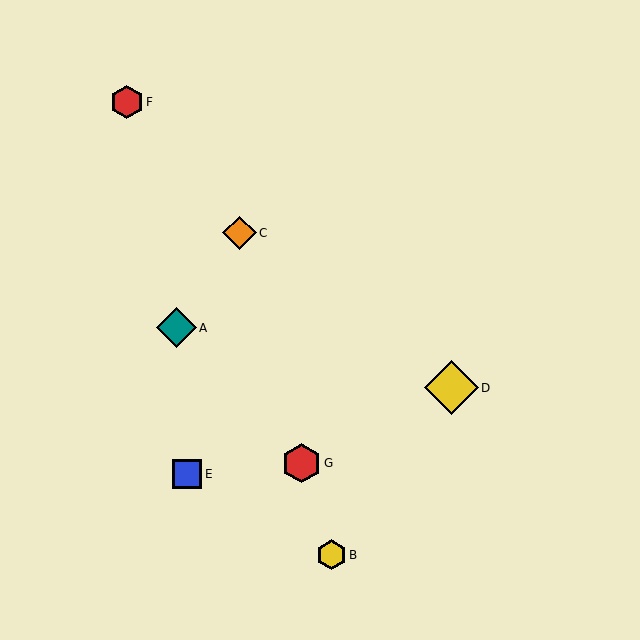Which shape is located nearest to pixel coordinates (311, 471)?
The red hexagon (labeled G) at (301, 463) is nearest to that location.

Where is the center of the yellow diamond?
The center of the yellow diamond is at (452, 388).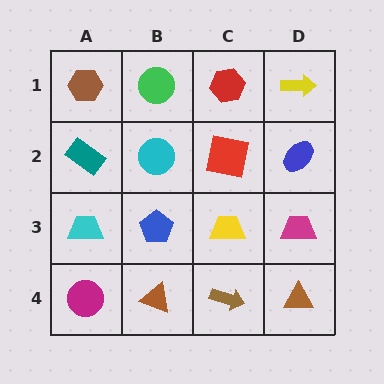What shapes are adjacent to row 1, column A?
A teal rectangle (row 2, column A), a green circle (row 1, column B).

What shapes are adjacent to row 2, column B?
A green circle (row 1, column B), a blue pentagon (row 3, column B), a teal rectangle (row 2, column A), a red square (row 2, column C).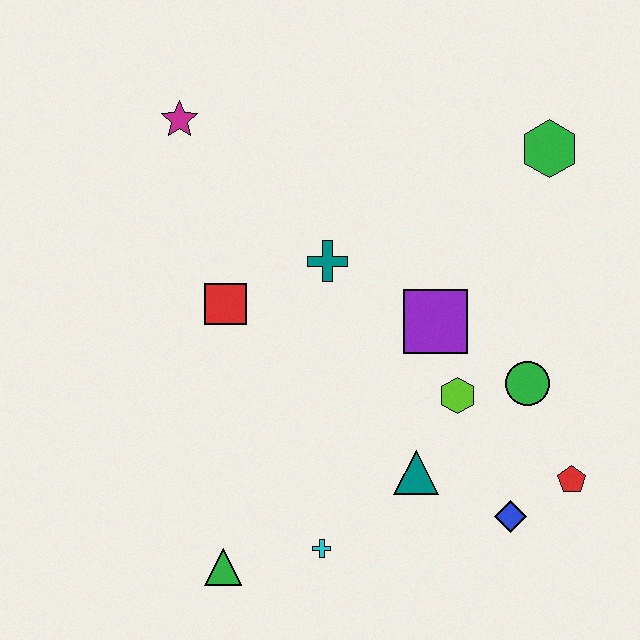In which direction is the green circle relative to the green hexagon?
The green circle is below the green hexagon.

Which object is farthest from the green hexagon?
The green triangle is farthest from the green hexagon.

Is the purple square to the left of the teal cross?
No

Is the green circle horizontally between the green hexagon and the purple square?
Yes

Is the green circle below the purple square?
Yes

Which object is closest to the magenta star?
The red square is closest to the magenta star.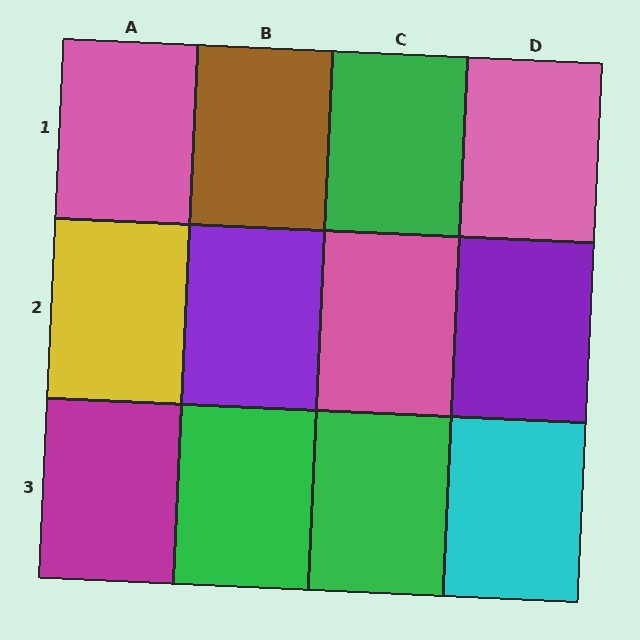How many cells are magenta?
1 cell is magenta.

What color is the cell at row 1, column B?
Brown.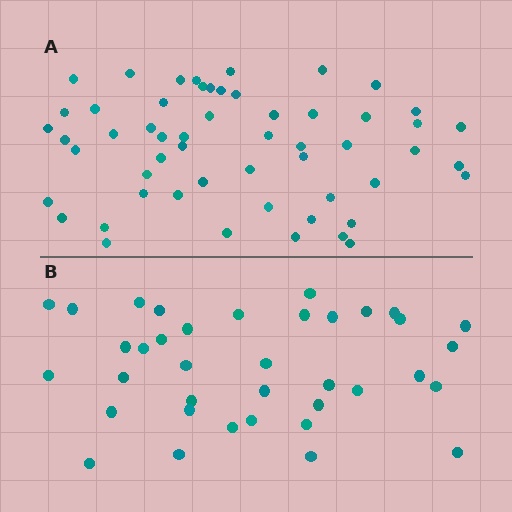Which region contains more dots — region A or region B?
Region A (the top region) has more dots.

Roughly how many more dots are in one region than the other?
Region A has approximately 20 more dots than region B.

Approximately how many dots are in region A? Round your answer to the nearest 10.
About 60 dots. (The exact count is 55, which rounds to 60.)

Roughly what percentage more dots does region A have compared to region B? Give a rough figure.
About 50% more.